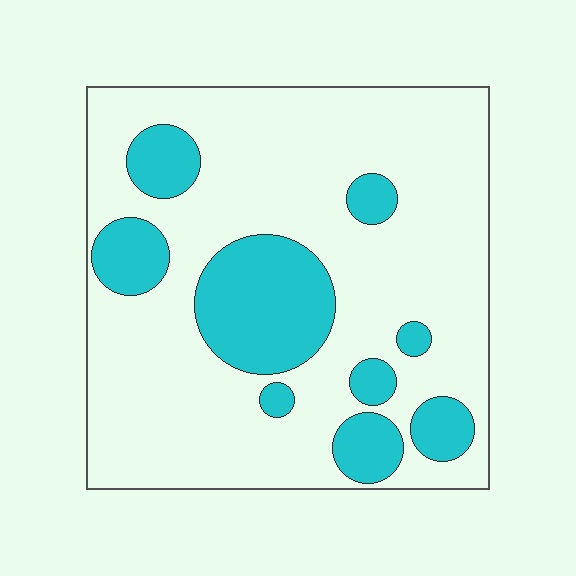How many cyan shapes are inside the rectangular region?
9.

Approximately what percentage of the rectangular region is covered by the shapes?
Approximately 25%.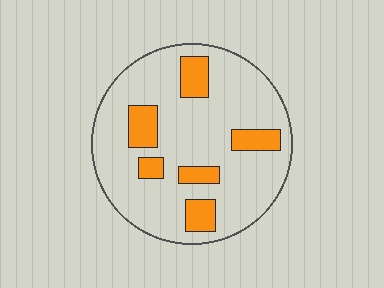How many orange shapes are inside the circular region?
6.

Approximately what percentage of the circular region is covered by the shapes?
Approximately 20%.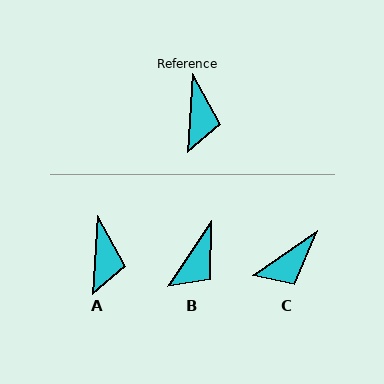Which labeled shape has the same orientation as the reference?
A.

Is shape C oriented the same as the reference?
No, it is off by about 51 degrees.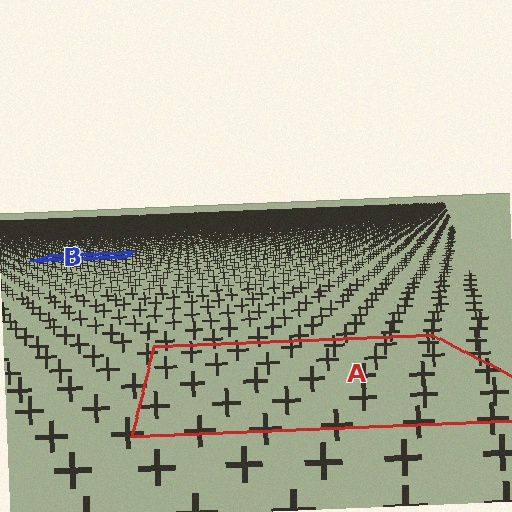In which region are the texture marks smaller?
The texture marks are smaller in region B, because it is farther away.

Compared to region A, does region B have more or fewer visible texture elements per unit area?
Region B has more texture elements per unit area — they are packed more densely because it is farther away.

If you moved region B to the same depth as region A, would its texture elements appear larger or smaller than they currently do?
They would appear larger. At a closer depth, the same texture elements are projected at a bigger on-screen size.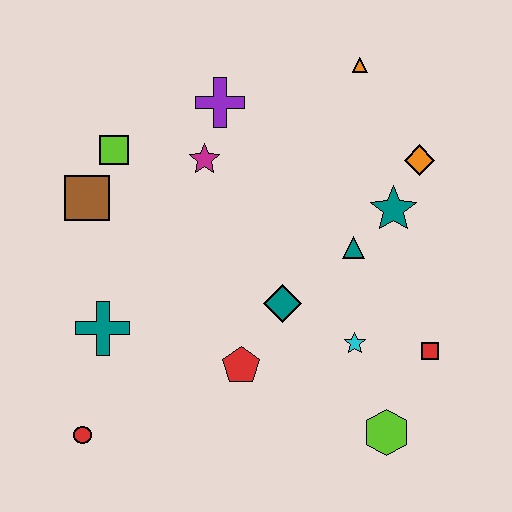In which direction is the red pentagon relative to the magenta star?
The red pentagon is below the magenta star.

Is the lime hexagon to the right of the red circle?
Yes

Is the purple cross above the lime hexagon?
Yes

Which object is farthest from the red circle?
The orange triangle is farthest from the red circle.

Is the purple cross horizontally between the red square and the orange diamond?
No